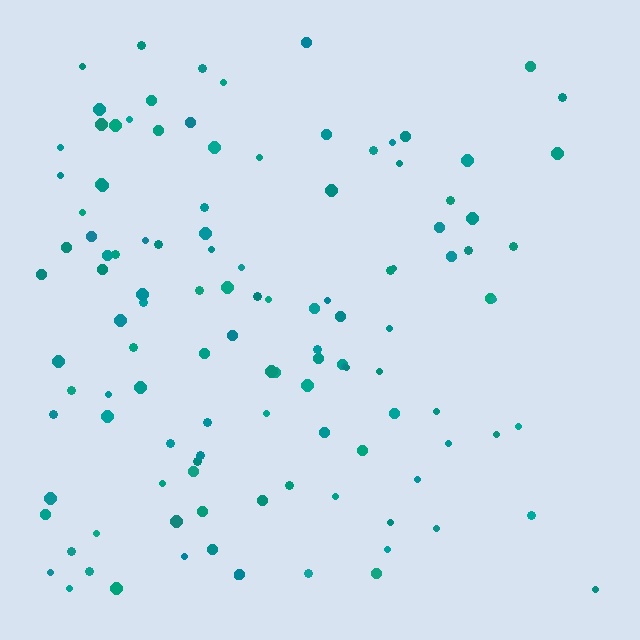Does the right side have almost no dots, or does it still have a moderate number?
Still a moderate number, just noticeably fewer than the left.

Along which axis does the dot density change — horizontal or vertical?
Horizontal.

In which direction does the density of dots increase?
From right to left, with the left side densest.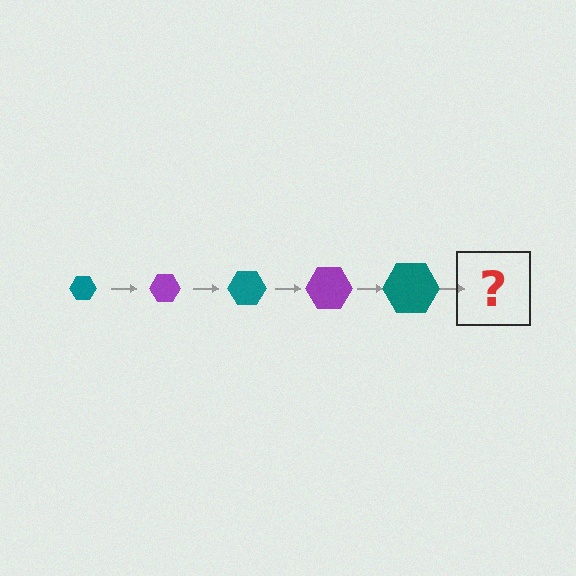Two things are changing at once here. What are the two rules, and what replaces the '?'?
The two rules are that the hexagon grows larger each step and the color cycles through teal and purple. The '?' should be a purple hexagon, larger than the previous one.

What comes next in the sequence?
The next element should be a purple hexagon, larger than the previous one.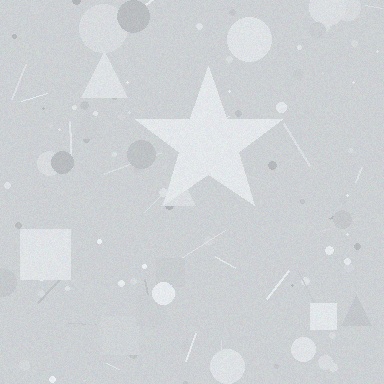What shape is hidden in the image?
A star is hidden in the image.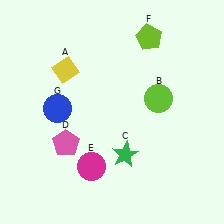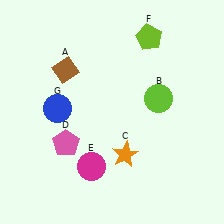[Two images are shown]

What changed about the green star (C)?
In Image 1, C is green. In Image 2, it changed to orange.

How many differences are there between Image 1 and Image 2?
There are 2 differences between the two images.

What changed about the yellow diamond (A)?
In Image 1, A is yellow. In Image 2, it changed to brown.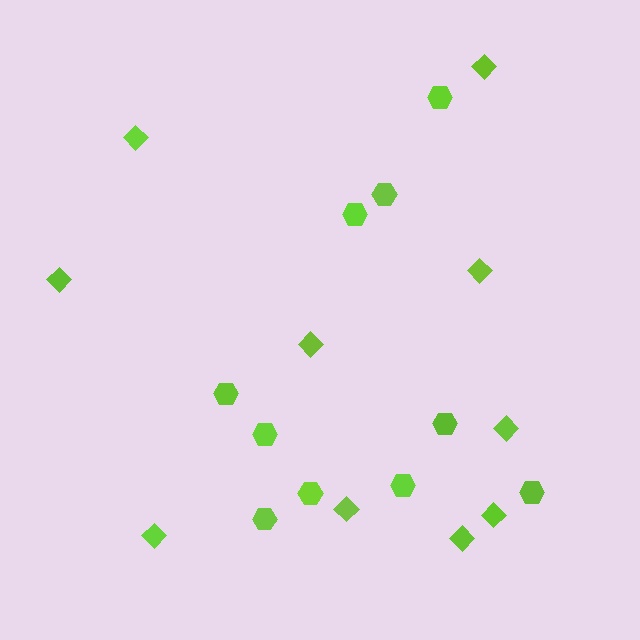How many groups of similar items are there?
There are 2 groups: one group of hexagons (10) and one group of diamonds (10).